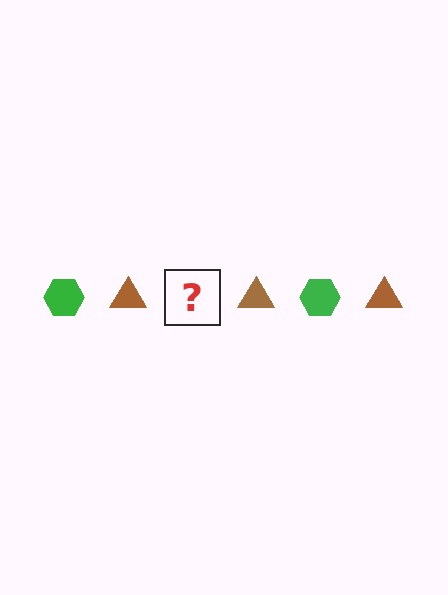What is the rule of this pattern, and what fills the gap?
The rule is that the pattern alternates between green hexagon and brown triangle. The gap should be filled with a green hexagon.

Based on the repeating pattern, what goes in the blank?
The blank should be a green hexagon.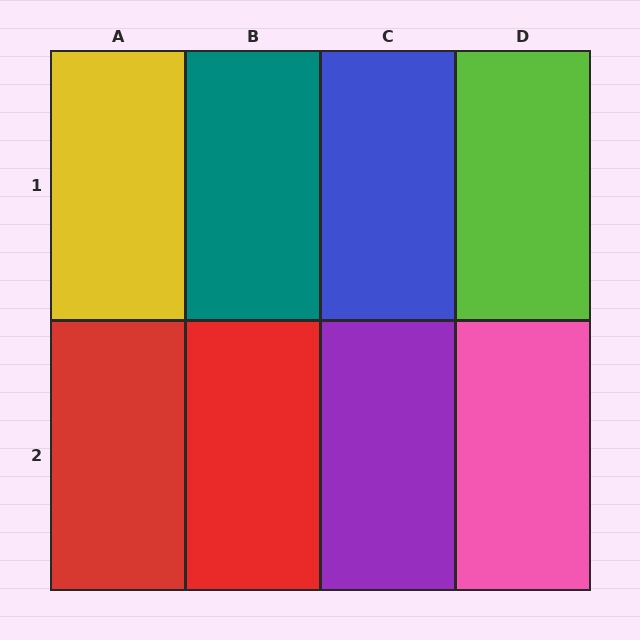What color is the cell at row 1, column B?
Teal.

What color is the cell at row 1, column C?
Blue.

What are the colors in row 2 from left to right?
Red, red, purple, pink.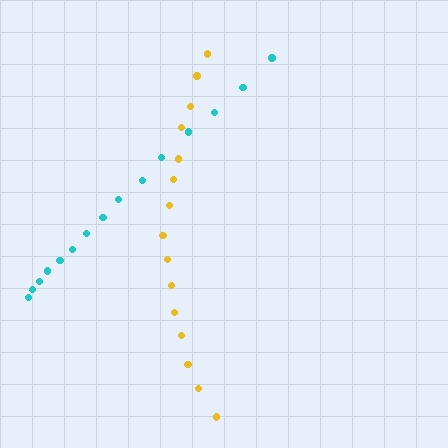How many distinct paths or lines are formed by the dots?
There are 2 distinct paths.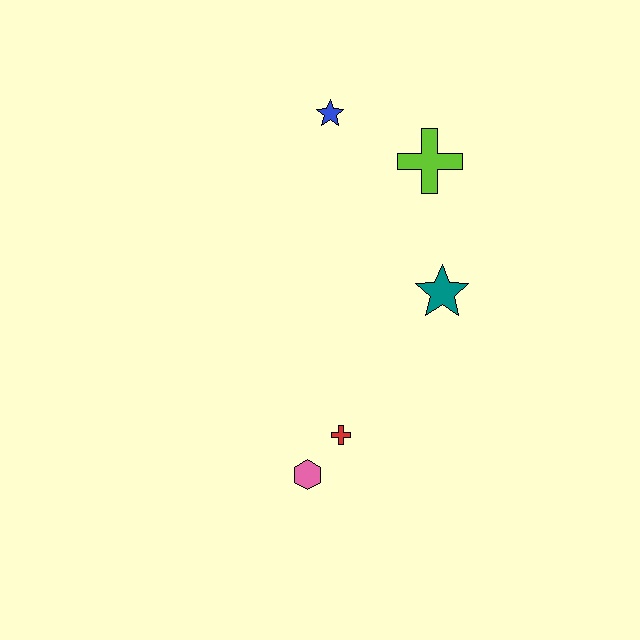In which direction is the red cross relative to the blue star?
The red cross is below the blue star.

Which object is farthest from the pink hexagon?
The blue star is farthest from the pink hexagon.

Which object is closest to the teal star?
The lime cross is closest to the teal star.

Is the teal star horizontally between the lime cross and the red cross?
No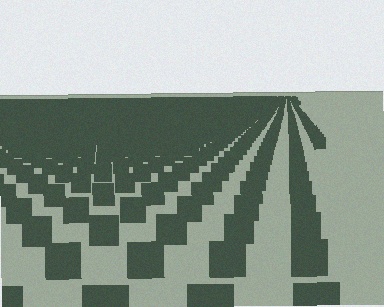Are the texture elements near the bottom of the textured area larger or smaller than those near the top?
Larger. Near the bottom, elements are closer to the viewer and appear at a bigger on-screen size.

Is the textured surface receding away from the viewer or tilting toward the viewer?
The surface is receding away from the viewer. Texture elements get smaller and denser toward the top.